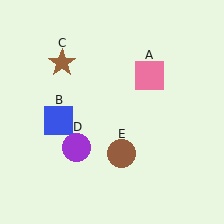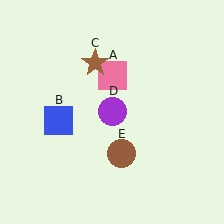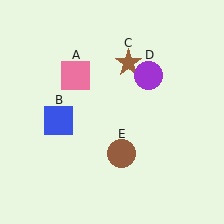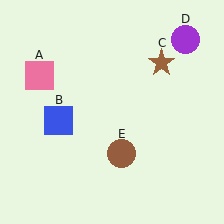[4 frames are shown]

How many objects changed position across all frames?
3 objects changed position: pink square (object A), brown star (object C), purple circle (object D).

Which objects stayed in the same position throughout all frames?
Blue square (object B) and brown circle (object E) remained stationary.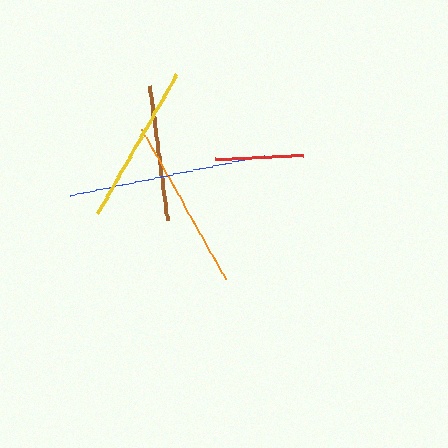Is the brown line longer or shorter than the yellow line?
The yellow line is longer than the brown line.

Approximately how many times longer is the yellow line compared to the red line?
The yellow line is approximately 1.8 times the length of the red line.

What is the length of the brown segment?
The brown segment is approximately 135 pixels long.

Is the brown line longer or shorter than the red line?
The brown line is longer than the red line.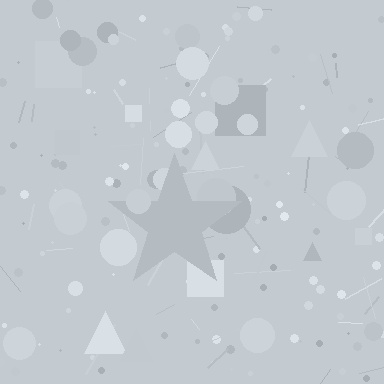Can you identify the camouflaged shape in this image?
The camouflaged shape is a star.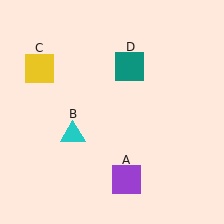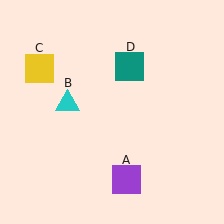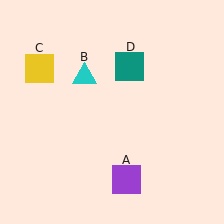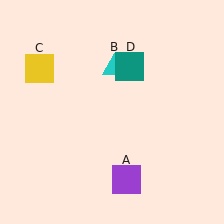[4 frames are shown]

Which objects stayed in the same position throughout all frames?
Purple square (object A) and yellow square (object C) and teal square (object D) remained stationary.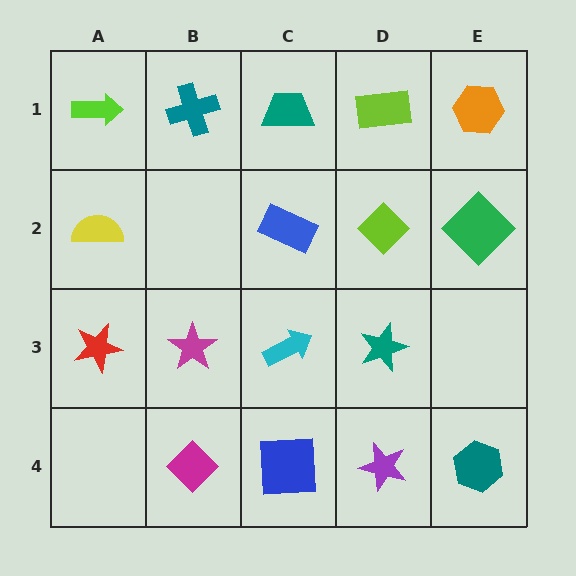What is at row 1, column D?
A lime rectangle.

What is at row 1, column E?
An orange hexagon.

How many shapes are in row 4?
4 shapes.